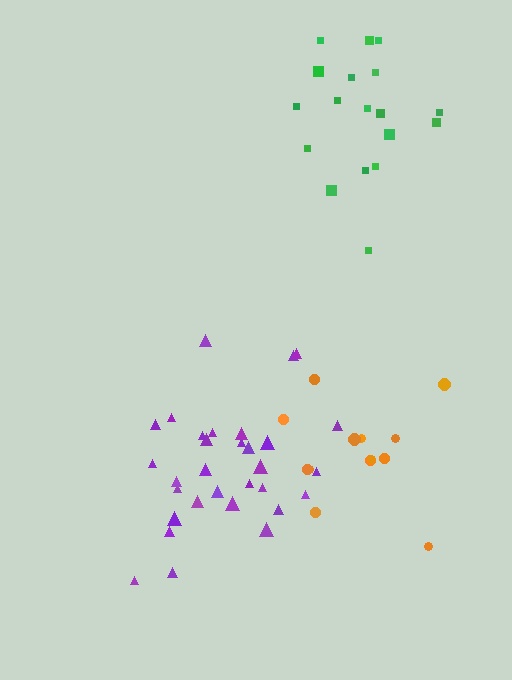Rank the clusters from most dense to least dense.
purple, orange, green.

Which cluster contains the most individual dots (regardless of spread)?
Purple (31).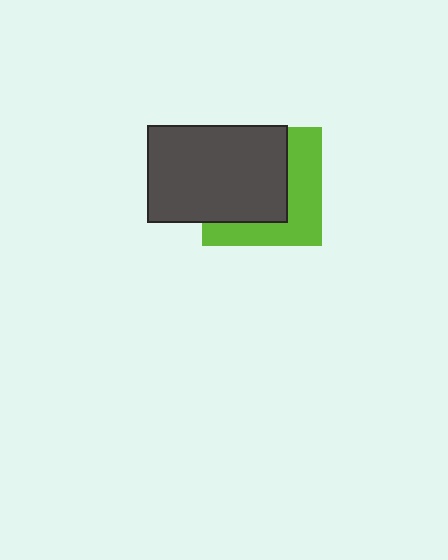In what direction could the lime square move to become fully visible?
The lime square could move toward the lower-right. That would shift it out from behind the dark gray rectangle entirely.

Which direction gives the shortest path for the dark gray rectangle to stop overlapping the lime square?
Moving toward the upper-left gives the shortest separation.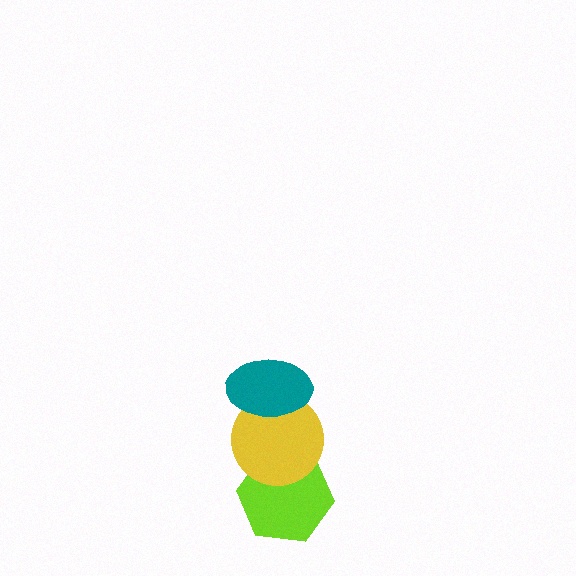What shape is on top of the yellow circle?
The teal ellipse is on top of the yellow circle.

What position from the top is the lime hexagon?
The lime hexagon is 3rd from the top.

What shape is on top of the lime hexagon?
The yellow circle is on top of the lime hexagon.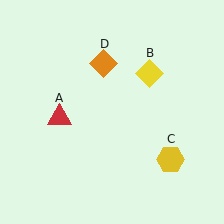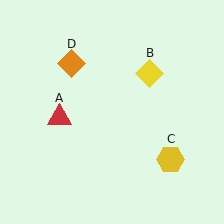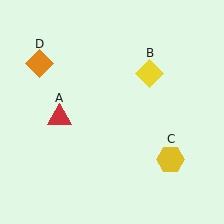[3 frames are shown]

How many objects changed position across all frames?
1 object changed position: orange diamond (object D).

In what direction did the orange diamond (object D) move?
The orange diamond (object D) moved left.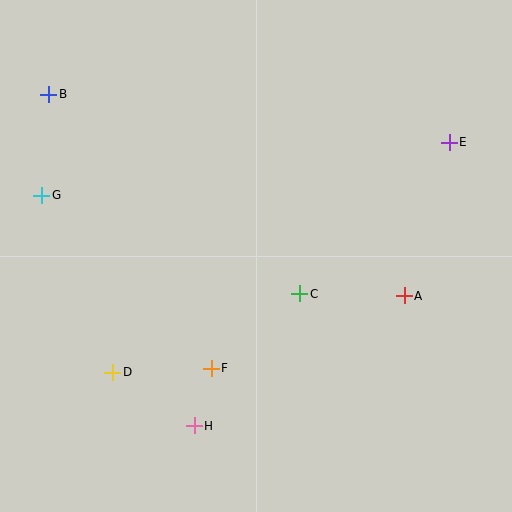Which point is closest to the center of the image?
Point C at (300, 294) is closest to the center.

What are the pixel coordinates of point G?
Point G is at (42, 195).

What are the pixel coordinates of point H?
Point H is at (194, 426).